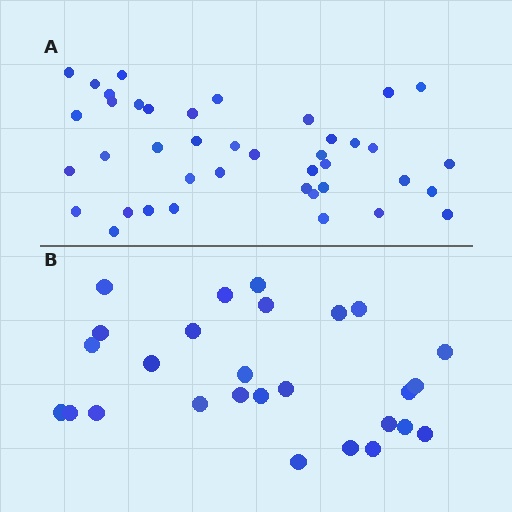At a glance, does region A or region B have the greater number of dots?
Region A (the top region) has more dots.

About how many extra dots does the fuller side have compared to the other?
Region A has approximately 15 more dots than region B.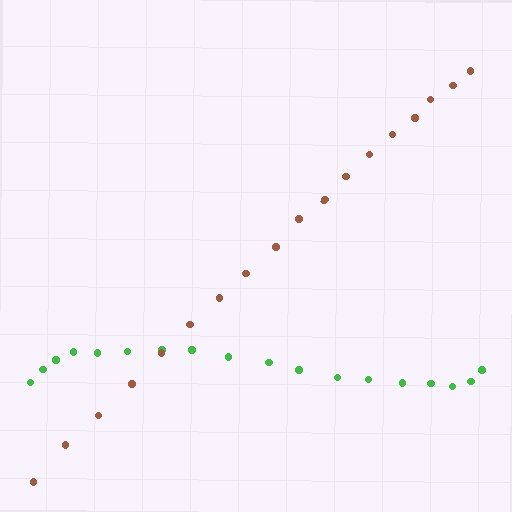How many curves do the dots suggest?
There are 2 distinct paths.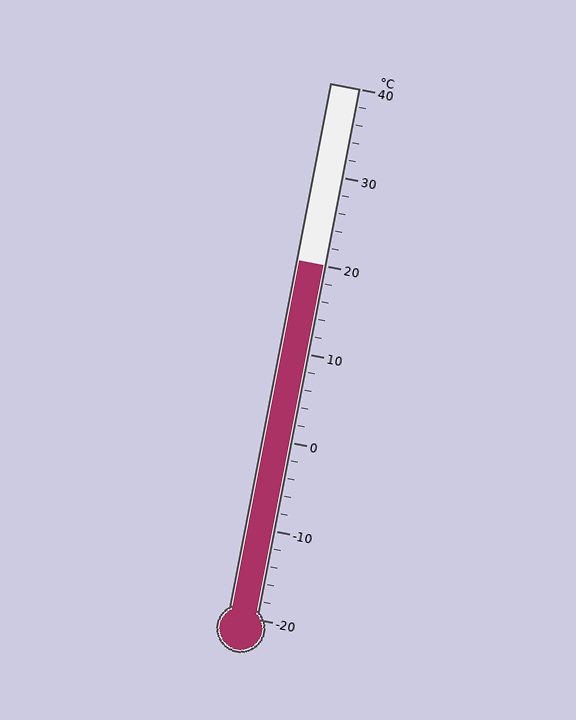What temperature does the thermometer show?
The thermometer shows approximately 20°C.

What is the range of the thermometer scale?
The thermometer scale ranges from -20°C to 40°C.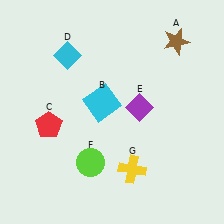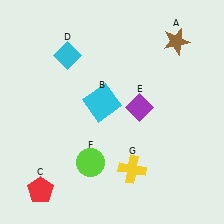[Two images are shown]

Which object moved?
The red pentagon (C) moved down.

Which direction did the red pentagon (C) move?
The red pentagon (C) moved down.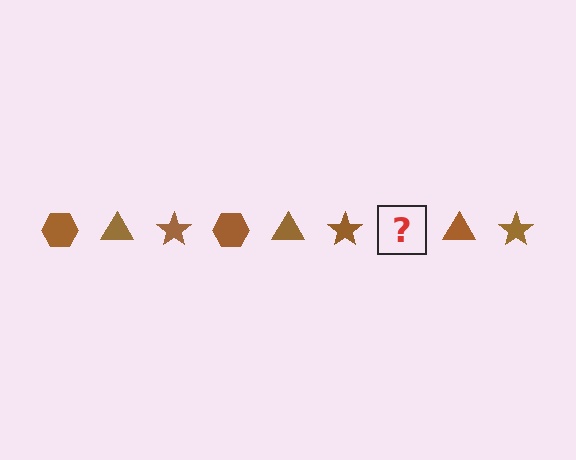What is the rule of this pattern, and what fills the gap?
The rule is that the pattern cycles through hexagon, triangle, star shapes in brown. The gap should be filled with a brown hexagon.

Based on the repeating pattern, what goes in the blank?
The blank should be a brown hexagon.